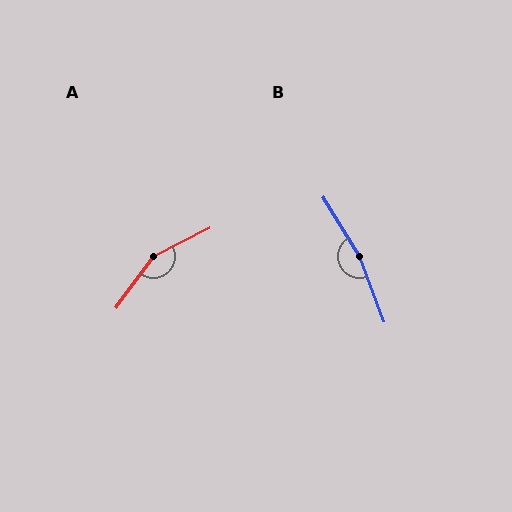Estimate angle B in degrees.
Approximately 168 degrees.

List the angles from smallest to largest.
A (152°), B (168°).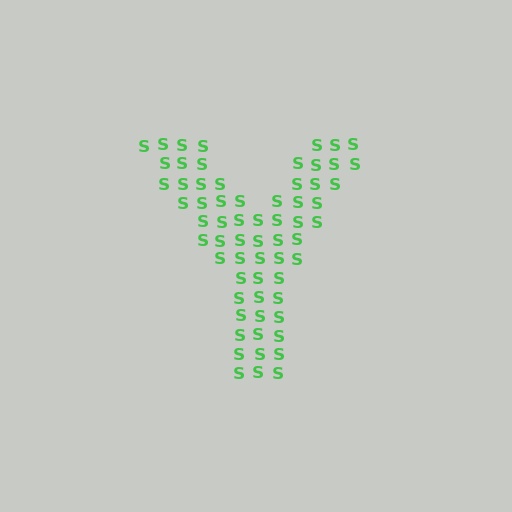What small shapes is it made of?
It is made of small letter S's.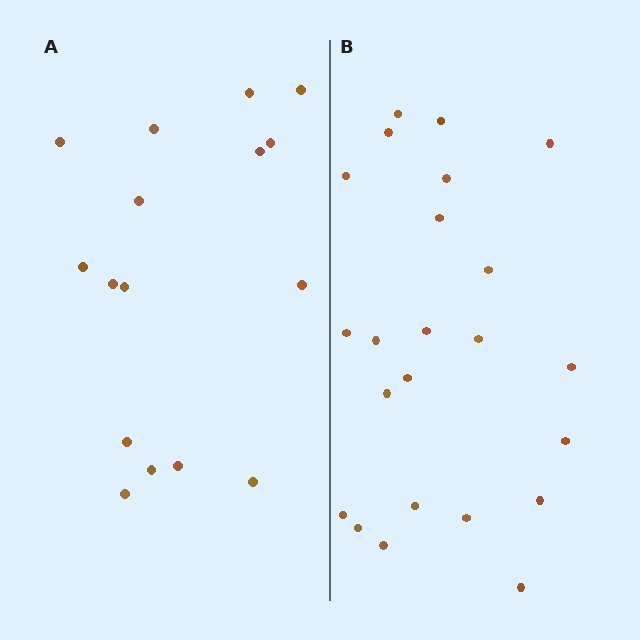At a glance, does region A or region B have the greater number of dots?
Region B (the right region) has more dots.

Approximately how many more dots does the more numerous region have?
Region B has roughly 8 or so more dots than region A.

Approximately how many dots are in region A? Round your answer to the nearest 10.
About 20 dots. (The exact count is 16, which rounds to 20.)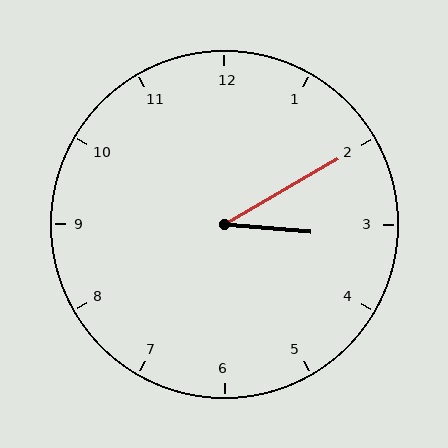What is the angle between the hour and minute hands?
Approximately 35 degrees.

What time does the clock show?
3:10.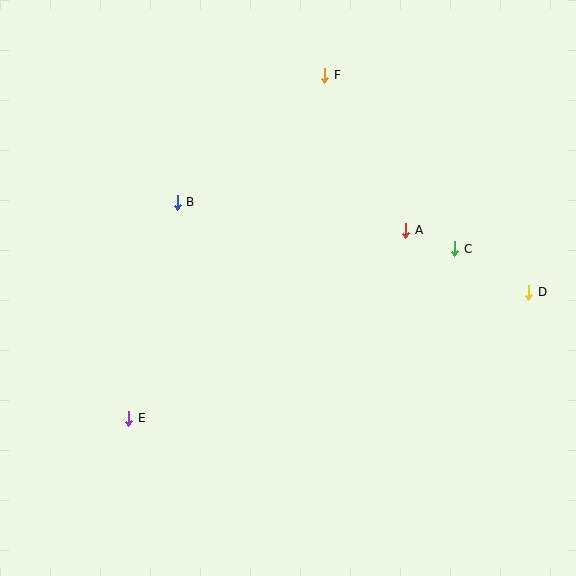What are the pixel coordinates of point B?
Point B is at (177, 202).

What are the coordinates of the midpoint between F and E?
The midpoint between F and E is at (227, 247).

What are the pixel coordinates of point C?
Point C is at (455, 249).